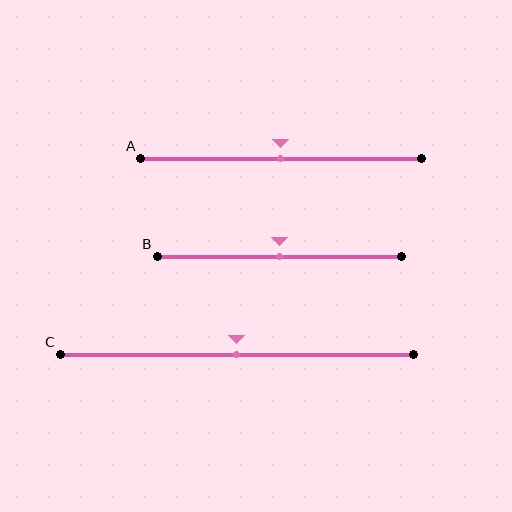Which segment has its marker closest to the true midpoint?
Segment A has its marker closest to the true midpoint.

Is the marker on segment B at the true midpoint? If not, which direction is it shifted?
Yes, the marker on segment B is at the true midpoint.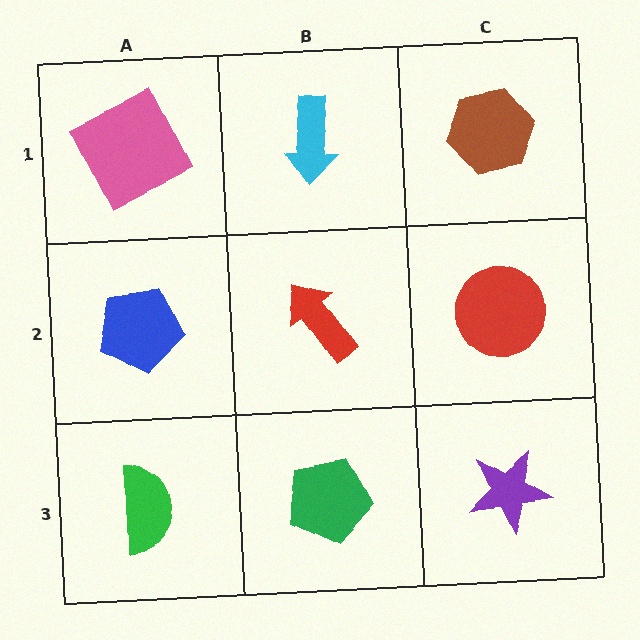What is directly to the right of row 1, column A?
A cyan arrow.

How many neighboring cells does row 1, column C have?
2.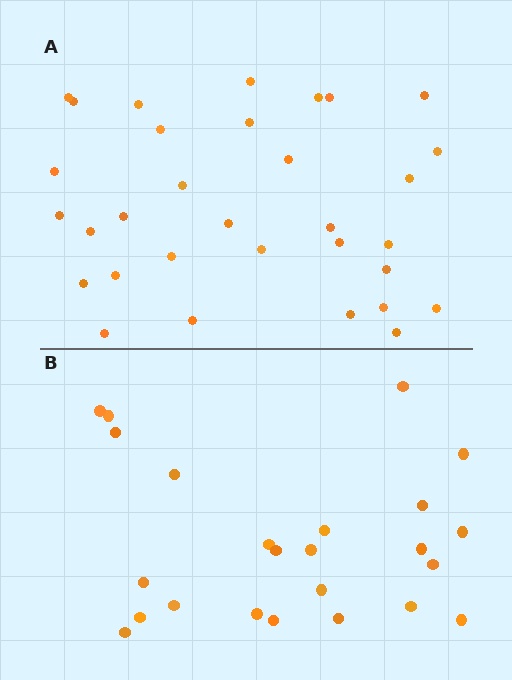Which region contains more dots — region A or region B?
Region A (the top region) has more dots.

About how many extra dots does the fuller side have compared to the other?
Region A has roughly 8 or so more dots than region B.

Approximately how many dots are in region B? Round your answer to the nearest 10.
About 20 dots. (The exact count is 24, which rounds to 20.)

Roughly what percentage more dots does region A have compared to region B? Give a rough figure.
About 35% more.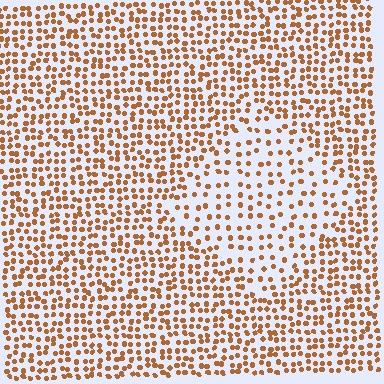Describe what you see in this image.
The image contains small brown elements arranged at two different densities. A diamond-shaped region is visible where the elements are less densely packed than the surrounding area.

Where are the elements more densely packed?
The elements are more densely packed outside the diamond boundary.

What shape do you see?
I see a diamond.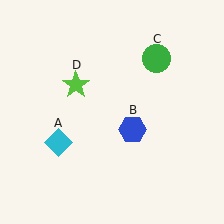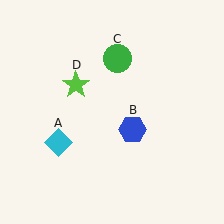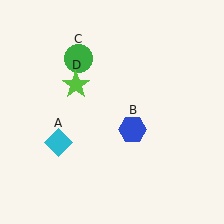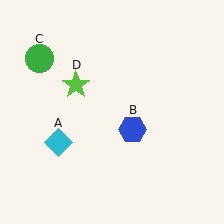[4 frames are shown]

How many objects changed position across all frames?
1 object changed position: green circle (object C).